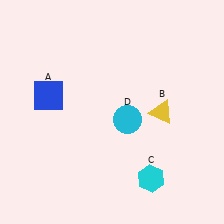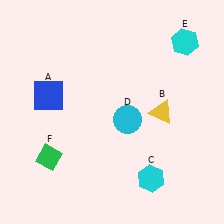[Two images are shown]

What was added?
A cyan hexagon (E), a green diamond (F) were added in Image 2.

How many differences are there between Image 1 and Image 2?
There are 2 differences between the two images.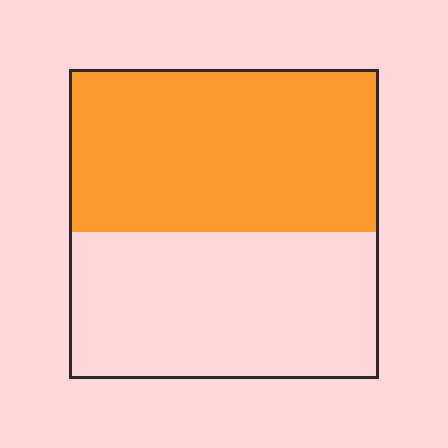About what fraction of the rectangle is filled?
About one half (1/2).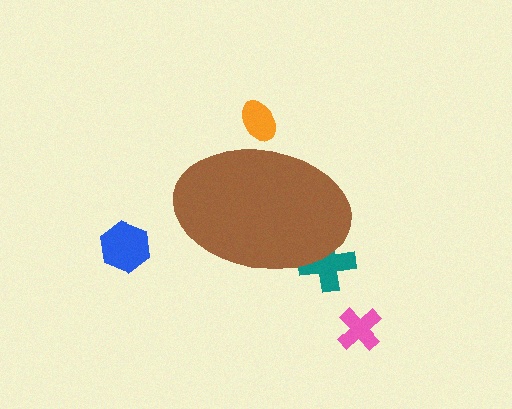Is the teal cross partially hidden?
Yes, the teal cross is partially hidden behind the brown ellipse.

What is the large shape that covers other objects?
A brown ellipse.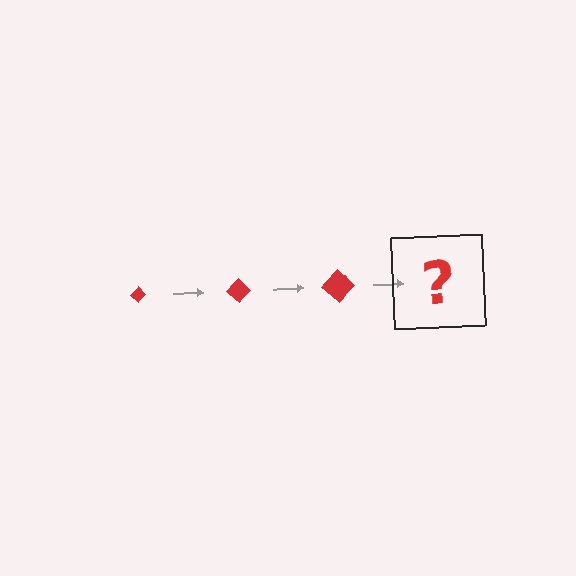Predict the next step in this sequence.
The next step is a red diamond, larger than the previous one.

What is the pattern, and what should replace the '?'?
The pattern is that the diamond gets progressively larger each step. The '?' should be a red diamond, larger than the previous one.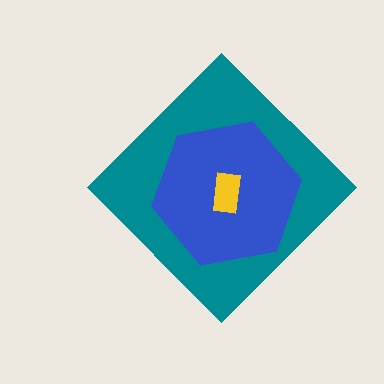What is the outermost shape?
The teal diamond.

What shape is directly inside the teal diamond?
The blue hexagon.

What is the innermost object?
The yellow rectangle.